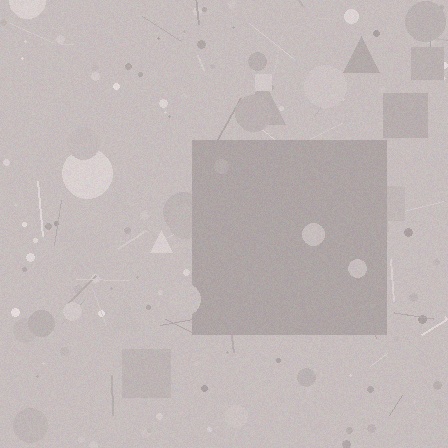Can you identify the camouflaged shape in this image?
The camouflaged shape is a square.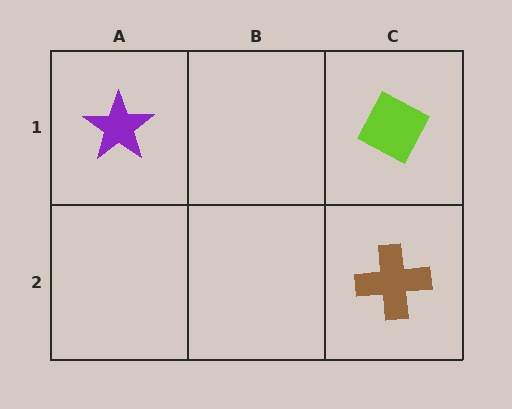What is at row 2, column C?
A brown cross.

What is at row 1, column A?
A purple star.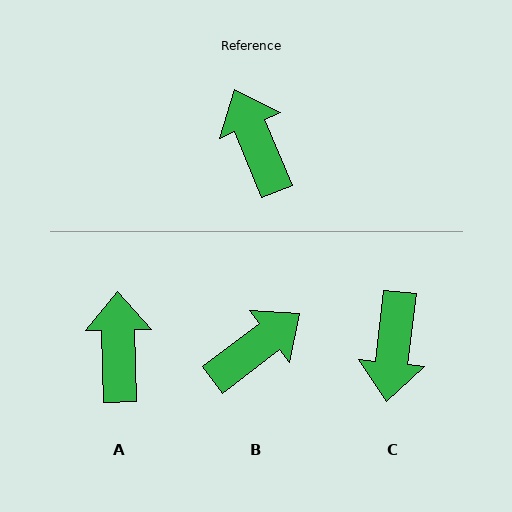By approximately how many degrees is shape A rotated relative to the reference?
Approximately 21 degrees clockwise.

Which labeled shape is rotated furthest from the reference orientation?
C, about 151 degrees away.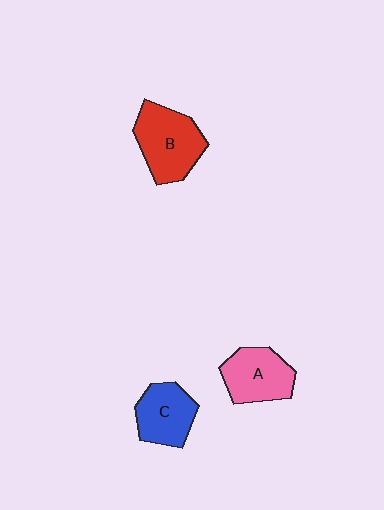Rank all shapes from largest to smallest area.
From largest to smallest: B (red), A (pink), C (blue).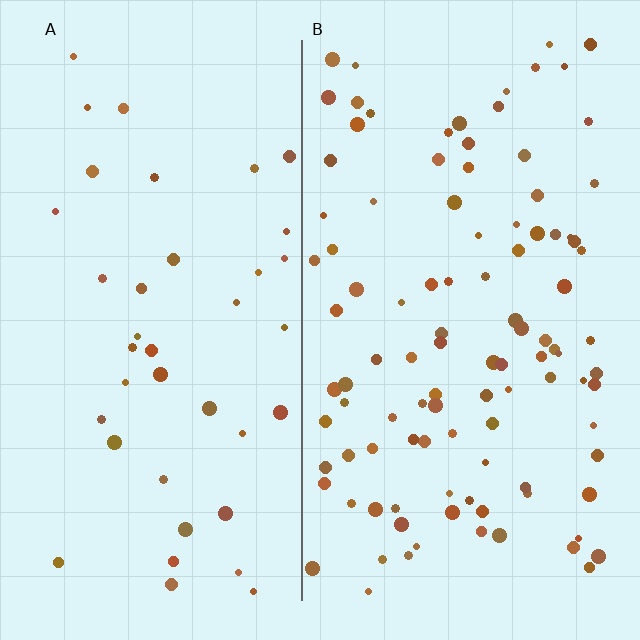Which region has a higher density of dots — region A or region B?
B (the right).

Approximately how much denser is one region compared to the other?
Approximately 2.6× — region B over region A.